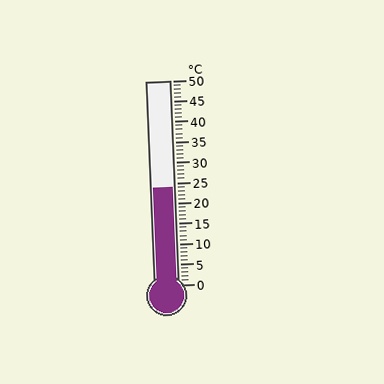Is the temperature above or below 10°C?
The temperature is above 10°C.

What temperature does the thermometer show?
The thermometer shows approximately 24°C.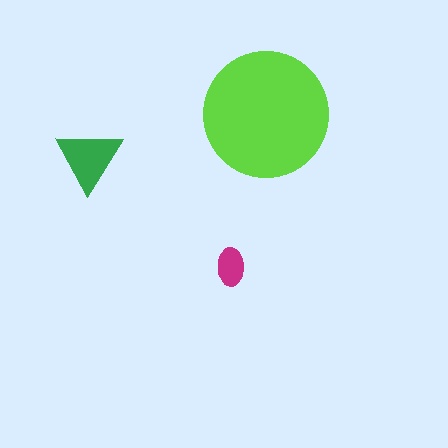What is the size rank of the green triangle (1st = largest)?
2nd.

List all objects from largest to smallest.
The lime circle, the green triangle, the magenta ellipse.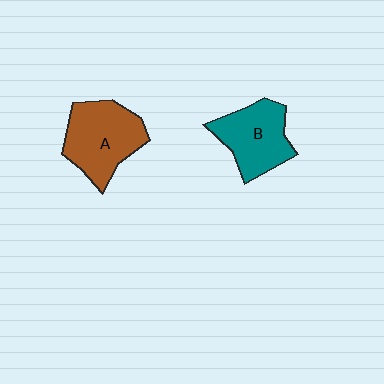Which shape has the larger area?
Shape A (brown).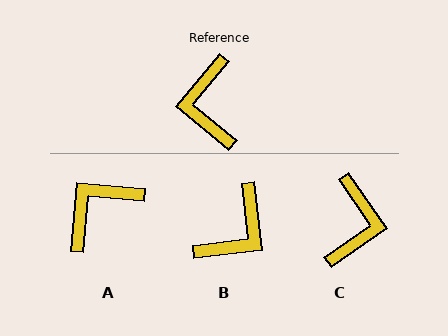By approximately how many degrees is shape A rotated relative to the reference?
Approximately 56 degrees clockwise.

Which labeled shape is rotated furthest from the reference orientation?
C, about 164 degrees away.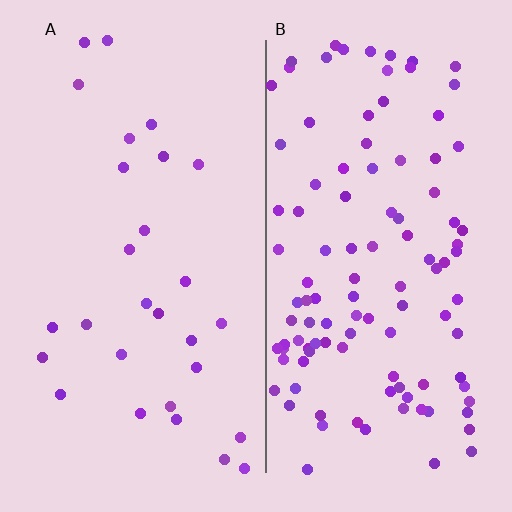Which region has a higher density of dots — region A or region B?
B (the right).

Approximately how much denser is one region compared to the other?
Approximately 3.8× — region B over region A.